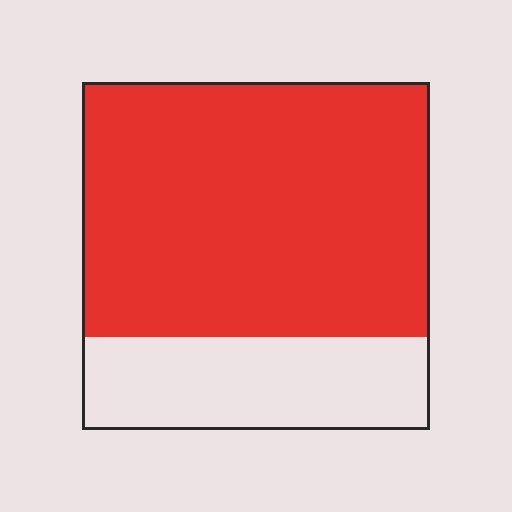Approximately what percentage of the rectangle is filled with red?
Approximately 75%.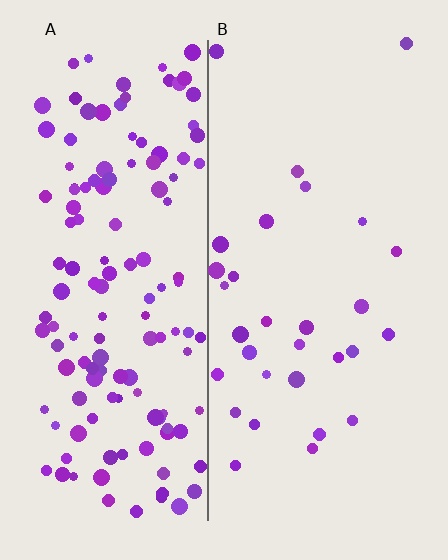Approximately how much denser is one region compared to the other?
Approximately 4.6× — region A over region B.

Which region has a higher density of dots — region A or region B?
A (the left).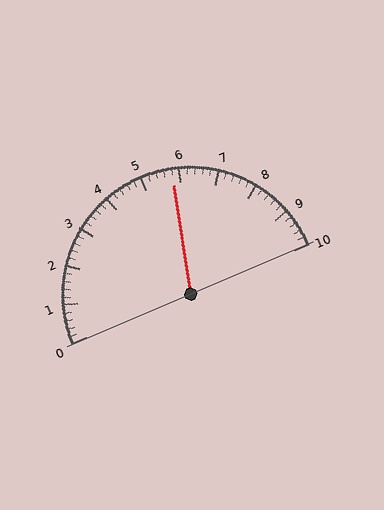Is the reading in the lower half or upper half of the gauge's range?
The reading is in the upper half of the range (0 to 10).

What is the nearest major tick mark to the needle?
The nearest major tick mark is 6.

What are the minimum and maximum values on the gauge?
The gauge ranges from 0 to 10.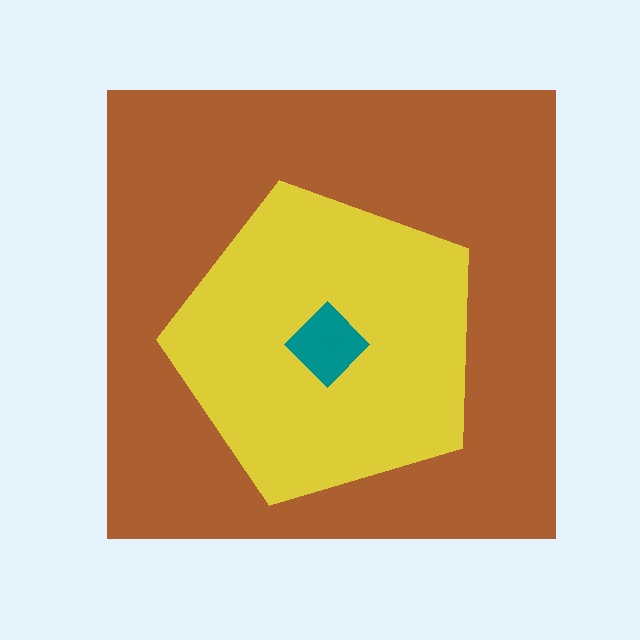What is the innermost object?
The teal diamond.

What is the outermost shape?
The brown square.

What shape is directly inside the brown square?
The yellow pentagon.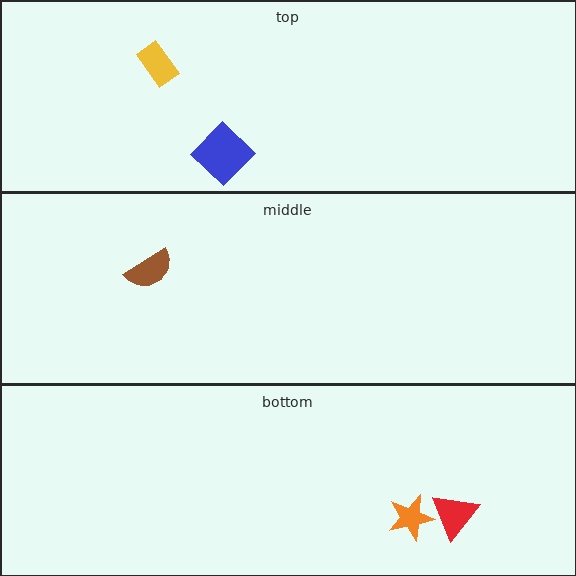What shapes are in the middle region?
The brown semicircle.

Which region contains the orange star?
The bottom region.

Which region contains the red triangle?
The bottom region.